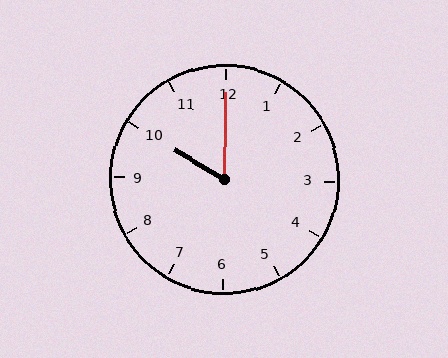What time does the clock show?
10:00.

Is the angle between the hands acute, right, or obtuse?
It is acute.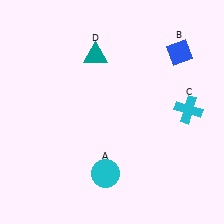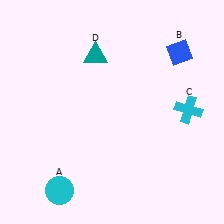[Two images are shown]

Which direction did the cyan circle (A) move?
The cyan circle (A) moved left.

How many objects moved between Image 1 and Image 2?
1 object moved between the two images.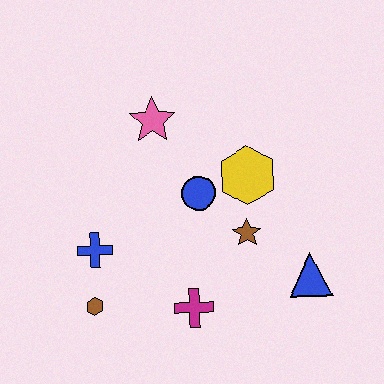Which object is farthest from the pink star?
The blue triangle is farthest from the pink star.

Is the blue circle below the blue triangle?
No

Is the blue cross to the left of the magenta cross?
Yes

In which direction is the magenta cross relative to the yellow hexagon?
The magenta cross is below the yellow hexagon.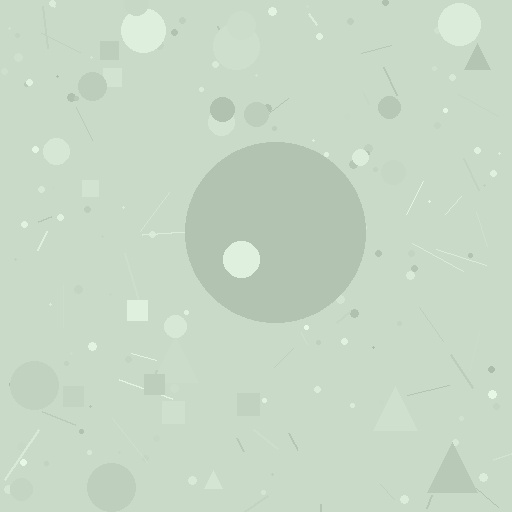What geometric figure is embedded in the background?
A circle is embedded in the background.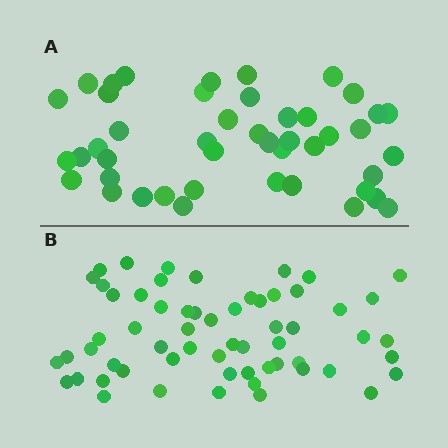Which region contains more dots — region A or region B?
Region B (the bottom region) has more dots.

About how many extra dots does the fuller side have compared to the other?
Region B has approximately 15 more dots than region A.